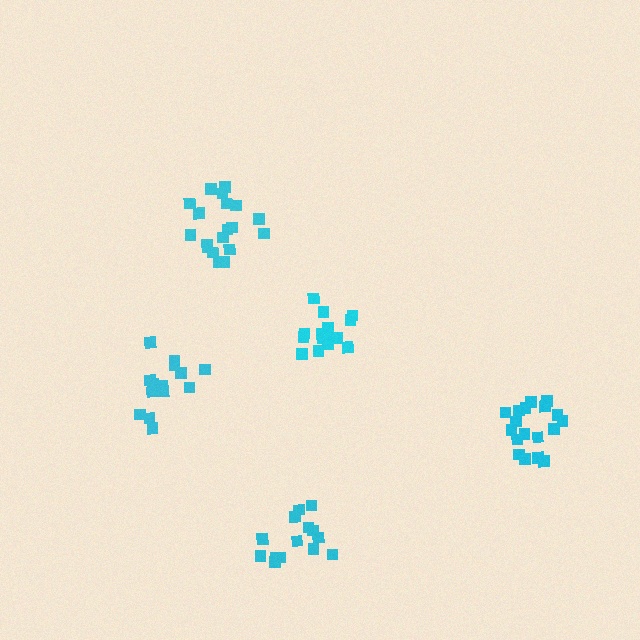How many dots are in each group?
Group 1: 14 dots, Group 2: 18 dots, Group 3: 16 dots, Group 4: 19 dots, Group 5: 14 dots (81 total).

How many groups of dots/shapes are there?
There are 5 groups.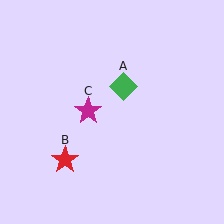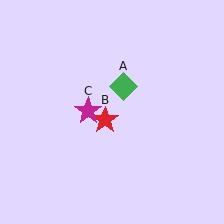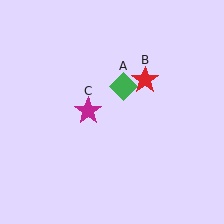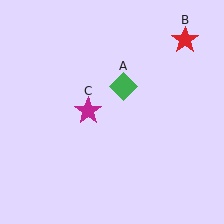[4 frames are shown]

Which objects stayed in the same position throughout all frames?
Green diamond (object A) and magenta star (object C) remained stationary.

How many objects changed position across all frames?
1 object changed position: red star (object B).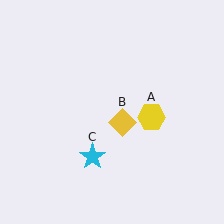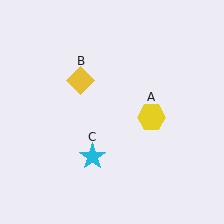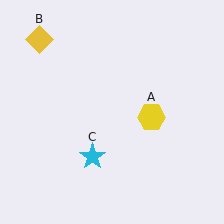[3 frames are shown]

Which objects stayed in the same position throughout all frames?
Yellow hexagon (object A) and cyan star (object C) remained stationary.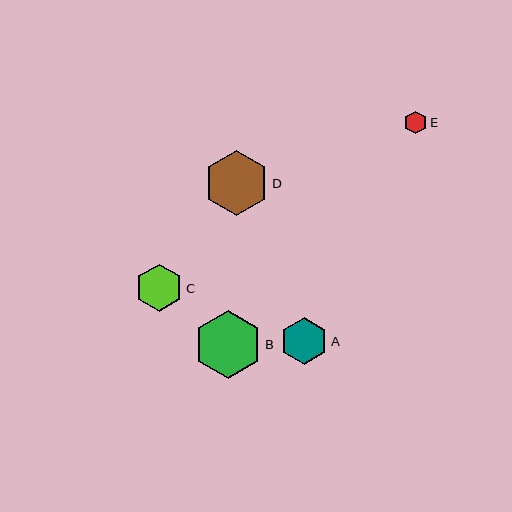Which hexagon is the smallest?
Hexagon E is the smallest with a size of approximately 23 pixels.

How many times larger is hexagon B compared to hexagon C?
Hexagon B is approximately 1.4 times the size of hexagon C.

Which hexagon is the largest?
Hexagon B is the largest with a size of approximately 68 pixels.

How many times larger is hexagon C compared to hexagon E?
Hexagon C is approximately 2.1 times the size of hexagon E.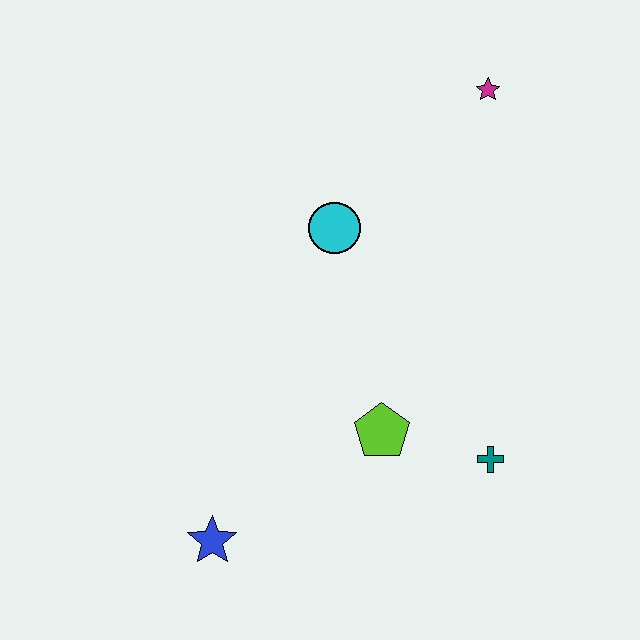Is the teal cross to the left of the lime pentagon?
No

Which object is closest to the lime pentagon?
The teal cross is closest to the lime pentagon.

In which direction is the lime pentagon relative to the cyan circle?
The lime pentagon is below the cyan circle.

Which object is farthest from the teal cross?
The magenta star is farthest from the teal cross.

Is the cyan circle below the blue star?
No